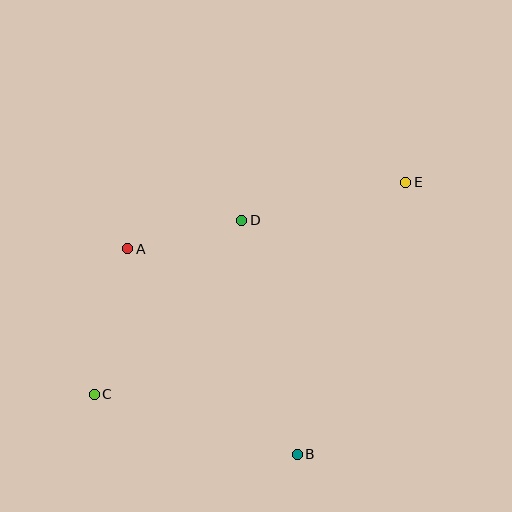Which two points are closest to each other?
Points A and D are closest to each other.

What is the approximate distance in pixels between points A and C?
The distance between A and C is approximately 149 pixels.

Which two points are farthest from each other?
Points C and E are farthest from each other.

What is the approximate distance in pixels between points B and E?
The distance between B and E is approximately 293 pixels.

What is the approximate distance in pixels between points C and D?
The distance between C and D is approximately 228 pixels.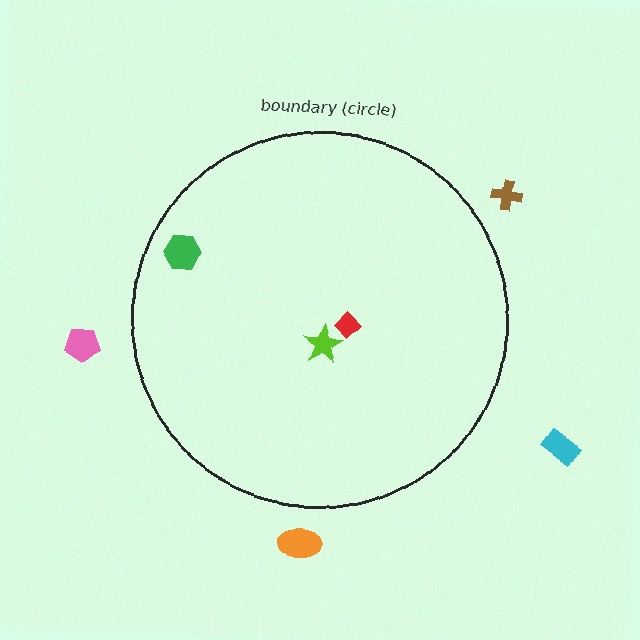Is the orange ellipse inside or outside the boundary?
Outside.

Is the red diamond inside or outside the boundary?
Inside.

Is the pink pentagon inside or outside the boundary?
Outside.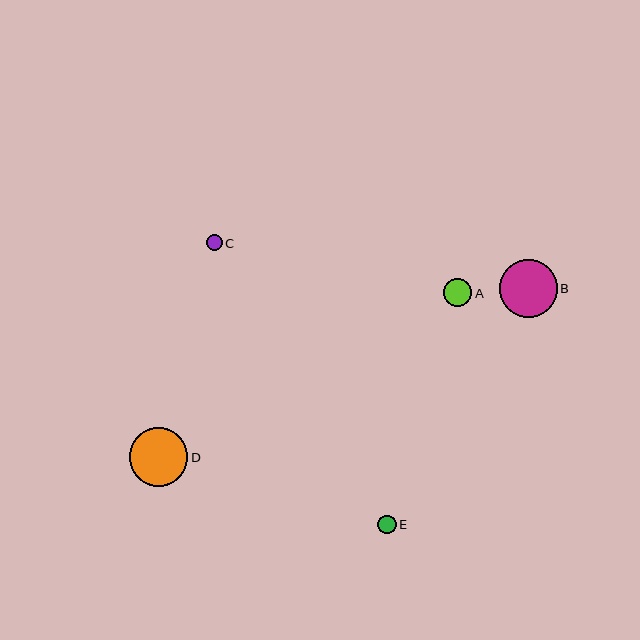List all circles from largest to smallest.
From largest to smallest: D, B, A, E, C.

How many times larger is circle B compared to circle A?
Circle B is approximately 2.1 times the size of circle A.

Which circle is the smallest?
Circle C is the smallest with a size of approximately 16 pixels.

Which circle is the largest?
Circle D is the largest with a size of approximately 59 pixels.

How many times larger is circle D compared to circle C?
Circle D is approximately 3.6 times the size of circle C.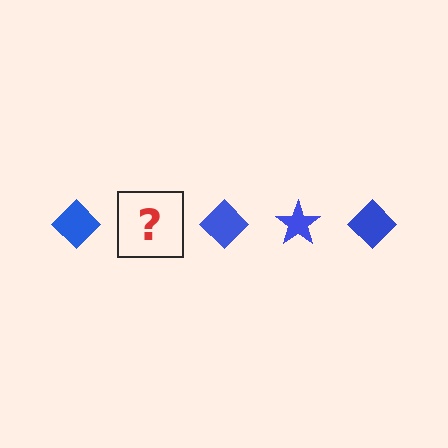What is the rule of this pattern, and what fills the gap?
The rule is that the pattern cycles through diamond, star shapes in blue. The gap should be filled with a blue star.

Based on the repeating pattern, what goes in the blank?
The blank should be a blue star.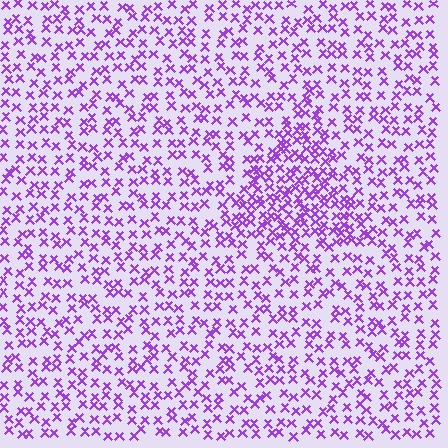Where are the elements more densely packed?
The elements are more densely packed inside the triangle boundary.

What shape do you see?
I see a triangle.